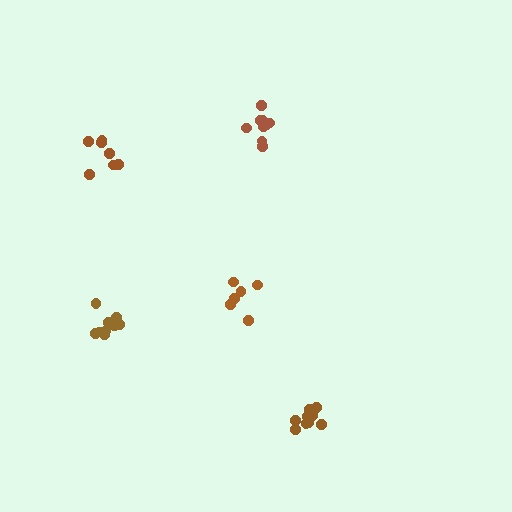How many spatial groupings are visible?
There are 5 spatial groupings.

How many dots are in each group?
Group 1: 7 dots, Group 2: 7 dots, Group 3: 10 dots, Group 4: 9 dots, Group 5: 9 dots (42 total).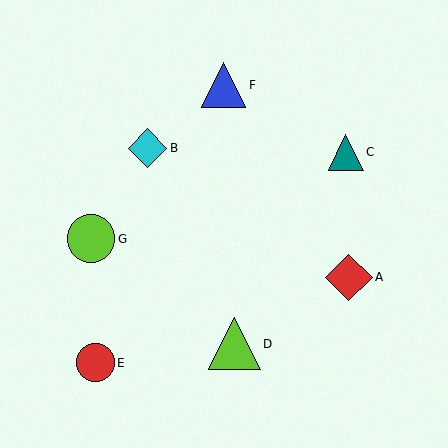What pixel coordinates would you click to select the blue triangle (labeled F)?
Click at (224, 85) to select the blue triangle F.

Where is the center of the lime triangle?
The center of the lime triangle is at (234, 344).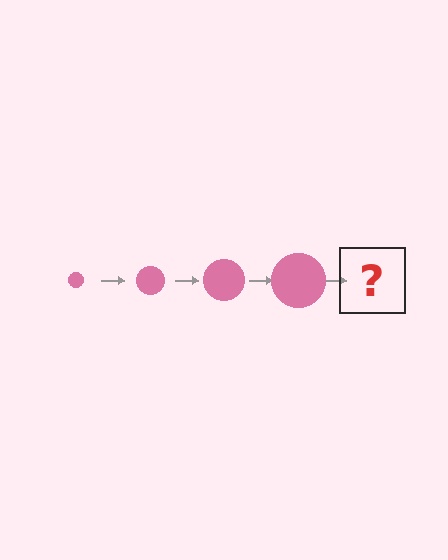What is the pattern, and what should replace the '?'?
The pattern is that the circle gets progressively larger each step. The '?' should be a pink circle, larger than the previous one.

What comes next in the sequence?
The next element should be a pink circle, larger than the previous one.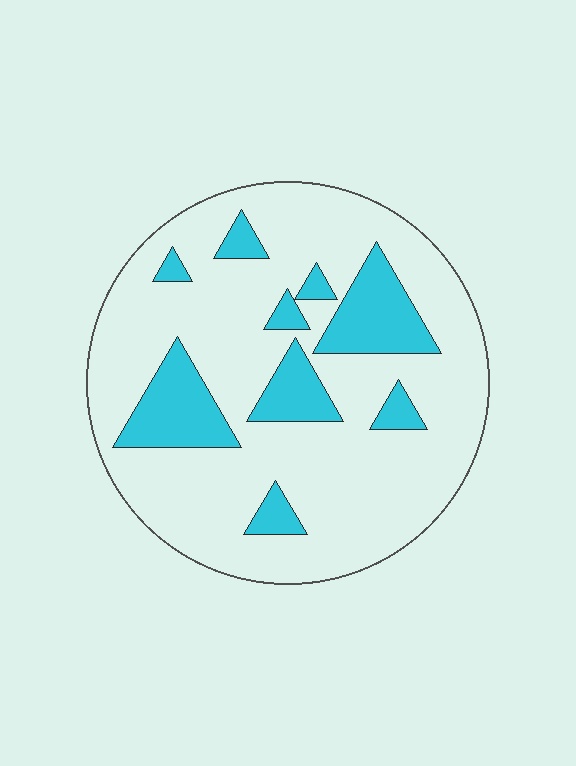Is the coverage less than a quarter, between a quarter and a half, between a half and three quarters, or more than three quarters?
Less than a quarter.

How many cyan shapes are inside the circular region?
9.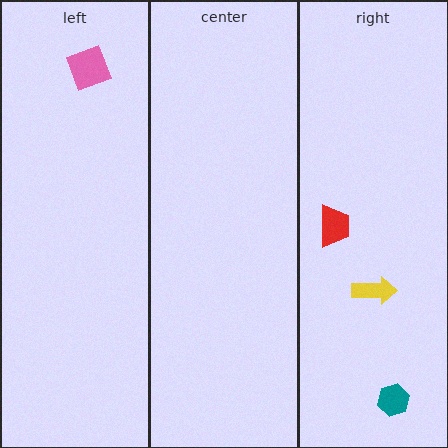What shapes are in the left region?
The pink diamond.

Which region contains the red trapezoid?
The right region.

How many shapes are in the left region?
1.